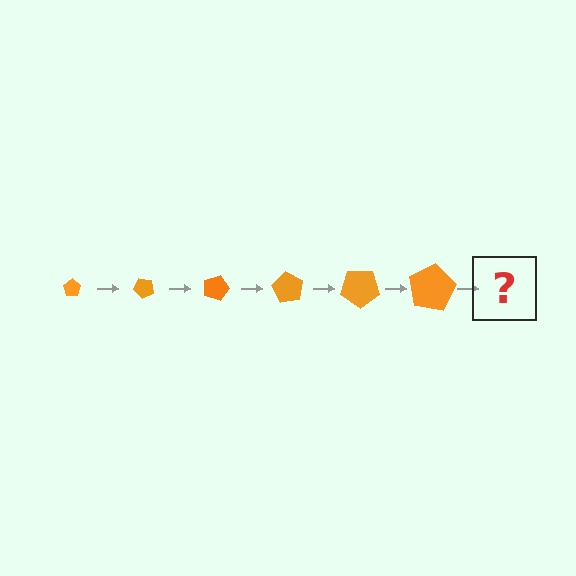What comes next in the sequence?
The next element should be a pentagon, larger than the previous one and rotated 270 degrees from the start.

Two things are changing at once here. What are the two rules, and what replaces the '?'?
The two rules are that the pentagon grows larger each step and it rotates 45 degrees each step. The '?' should be a pentagon, larger than the previous one and rotated 270 degrees from the start.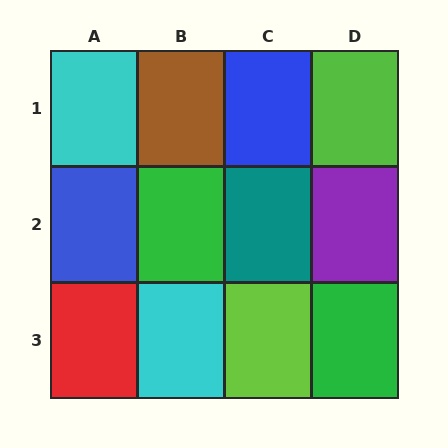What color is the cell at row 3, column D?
Green.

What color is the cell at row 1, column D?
Lime.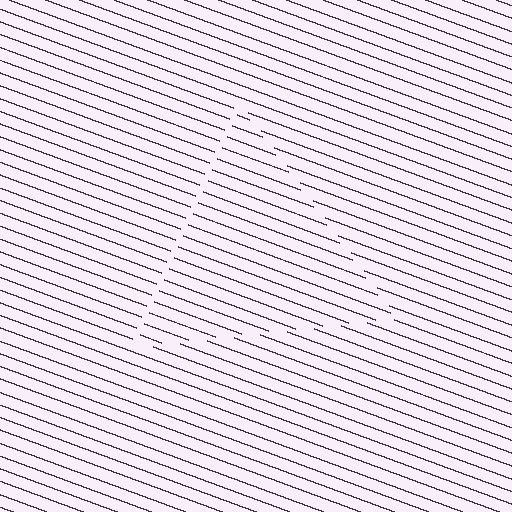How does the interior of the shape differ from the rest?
The interior of the shape contains the same grating, shifted by half a period — the contour is defined by the phase discontinuity where line-ends from the inner and outer gratings abut.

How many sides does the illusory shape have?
3 sides — the line-ends trace a triangle.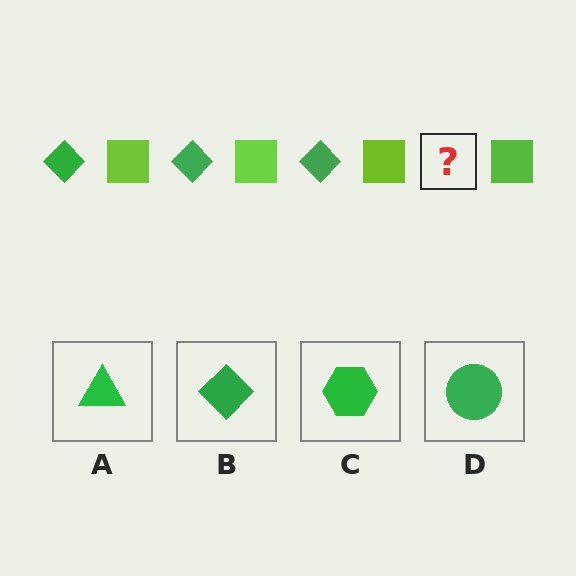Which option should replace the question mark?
Option B.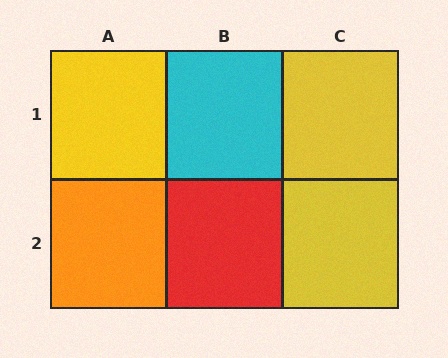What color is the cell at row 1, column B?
Cyan.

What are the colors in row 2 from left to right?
Orange, red, yellow.